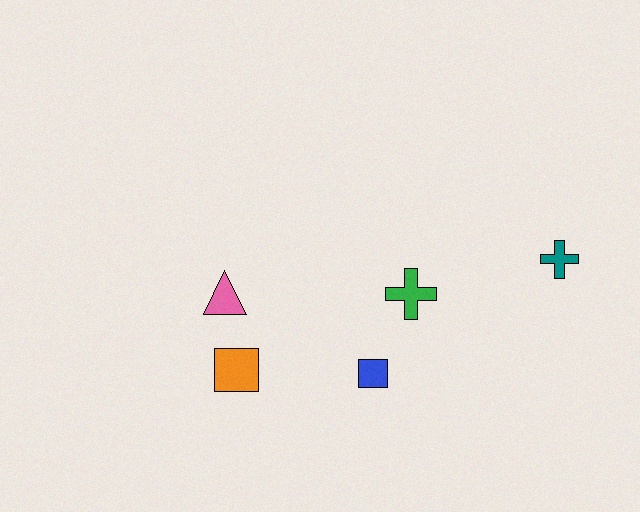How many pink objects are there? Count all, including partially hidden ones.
There is 1 pink object.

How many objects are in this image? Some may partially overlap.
There are 5 objects.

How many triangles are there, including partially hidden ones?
There is 1 triangle.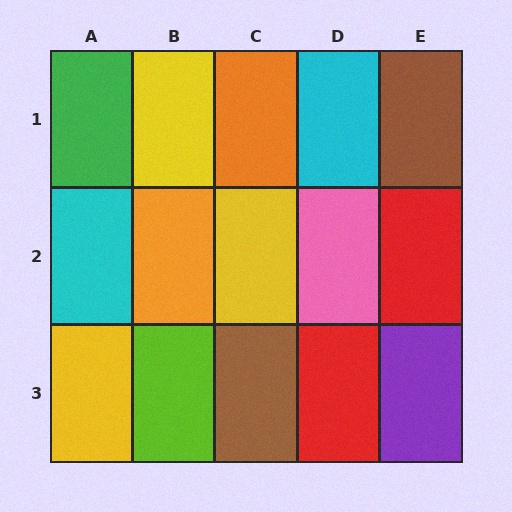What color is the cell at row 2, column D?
Pink.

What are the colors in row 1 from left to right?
Green, yellow, orange, cyan, brown.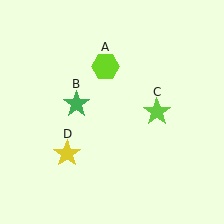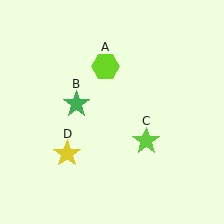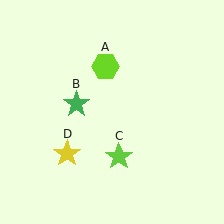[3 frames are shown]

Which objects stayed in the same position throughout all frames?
Lime hexagon (object A) and green star (object B) and yellow star (object D) remained stationary.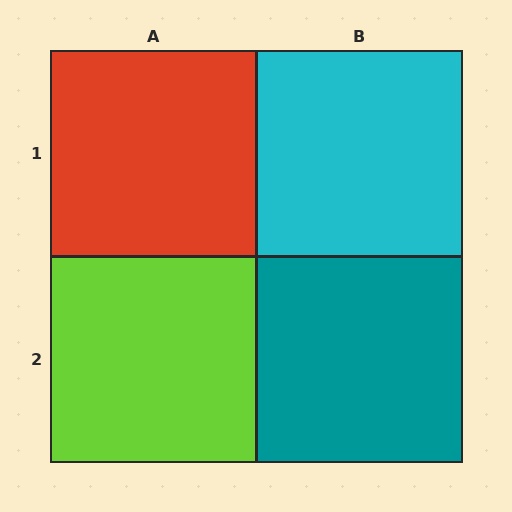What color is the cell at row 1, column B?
Cyan.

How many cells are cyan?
1 cell is cyan.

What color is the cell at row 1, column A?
Red.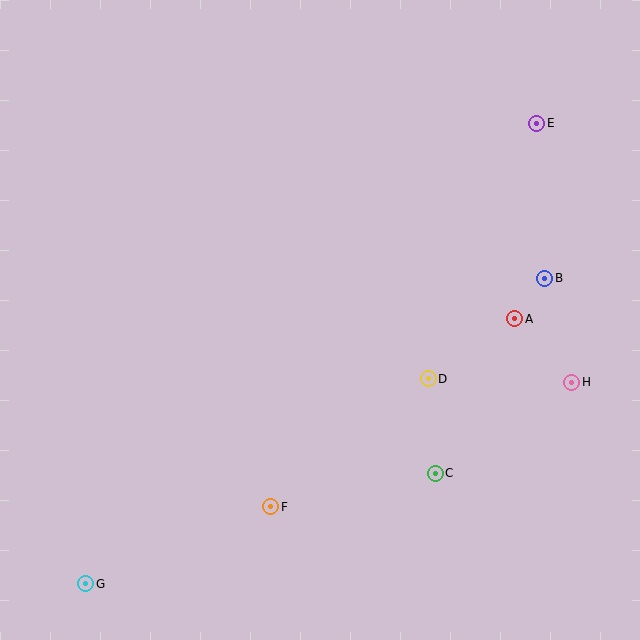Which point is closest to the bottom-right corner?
Point C is closest to the bottom-right corner.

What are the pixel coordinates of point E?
Point E is at (537, 123).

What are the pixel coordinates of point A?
Point A is at (515, 319).